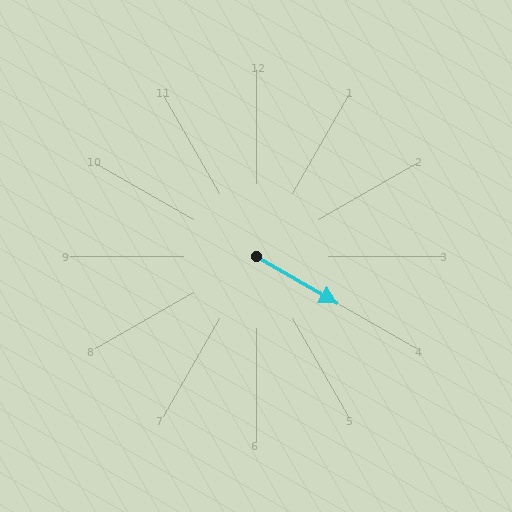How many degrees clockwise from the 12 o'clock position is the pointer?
Approximately 120 degrees.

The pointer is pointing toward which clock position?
Roughly 4 o'clock.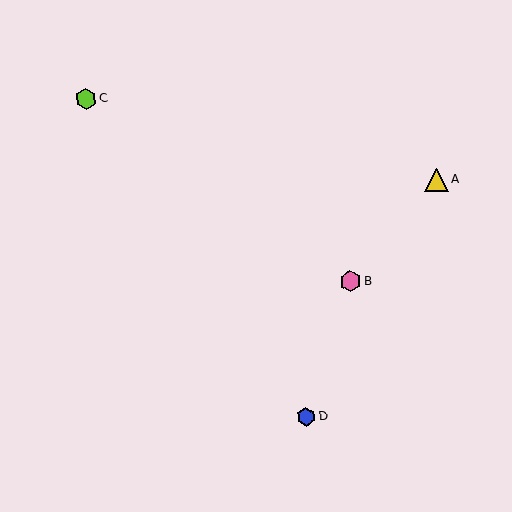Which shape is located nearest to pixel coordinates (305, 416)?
The blue hexagon (labeled D) at (306, 416) is nearest to that location.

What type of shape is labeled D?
Shape D is a blue hexagon.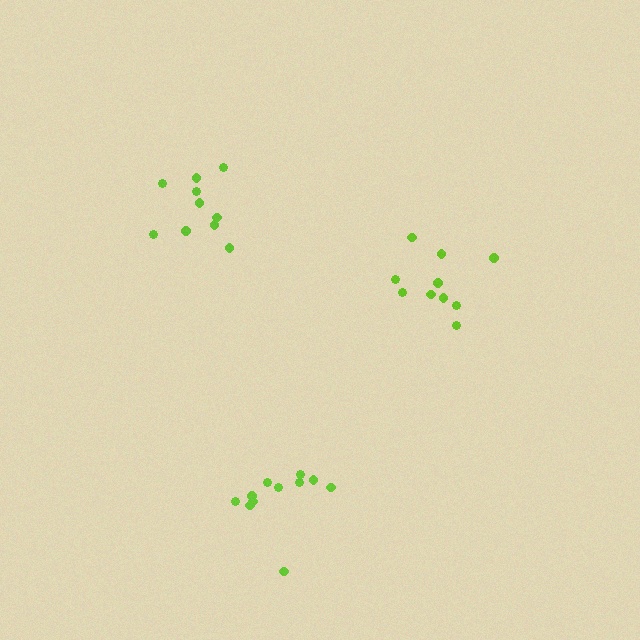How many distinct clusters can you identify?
There are 3 distinct clusters.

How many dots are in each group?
Group 1: 10 dots, Group 2: 10 dots, Group 3: 11 dots (31 total).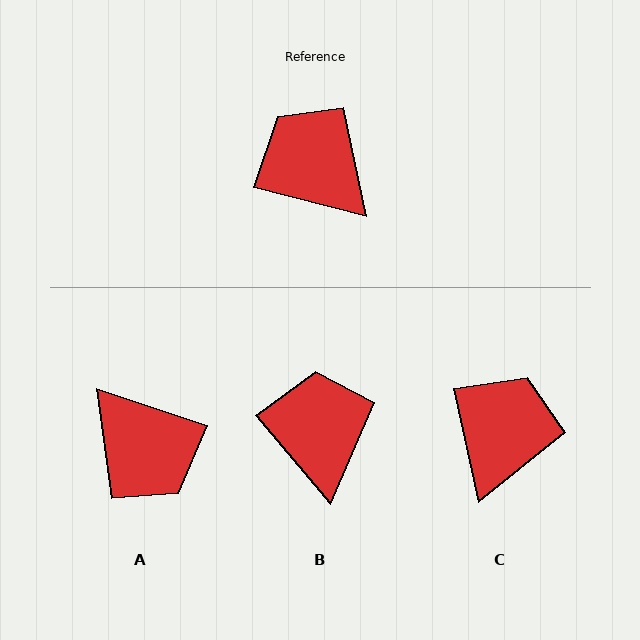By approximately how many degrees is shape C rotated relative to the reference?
Approximately 63 degrees clockwise.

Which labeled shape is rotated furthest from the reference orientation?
A, about 176 degrees away.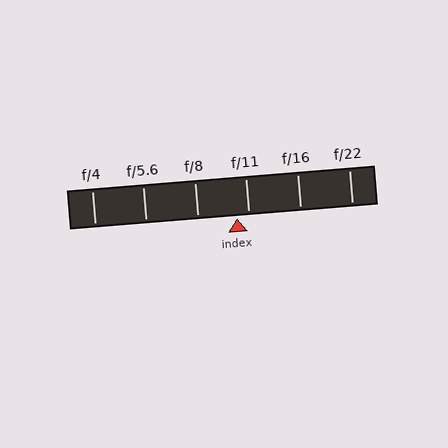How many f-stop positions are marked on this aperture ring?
There are 6 f-stop positions marked.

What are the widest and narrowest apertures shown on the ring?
The widest aperture shown is f/4 and the narrowest is f/22.